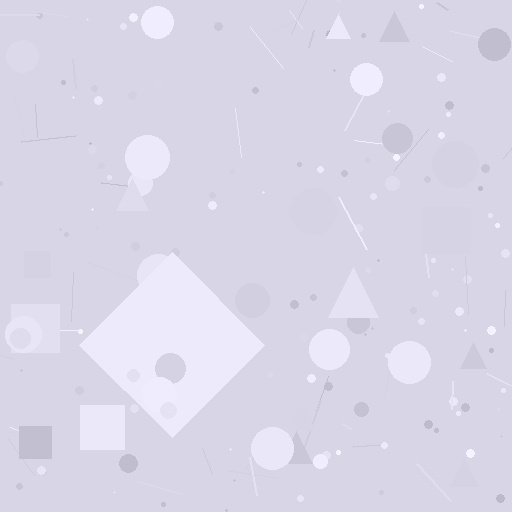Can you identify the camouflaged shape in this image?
The camouflaged shape is a diamond.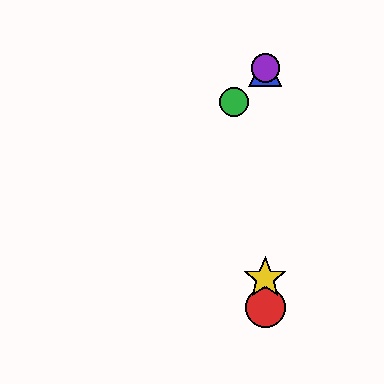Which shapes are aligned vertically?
The red circle, the blue triangle, the yellow star, the purple circle are aligned vertically.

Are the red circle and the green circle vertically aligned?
No, the red circle is at x≈265 and the green circle is at x≈234.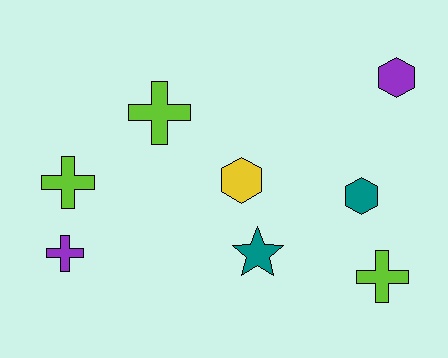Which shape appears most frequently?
Cross, with 4 objects.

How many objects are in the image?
There are 8 objects.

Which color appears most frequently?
Lime, with 3 objects.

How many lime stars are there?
There are no lime stars.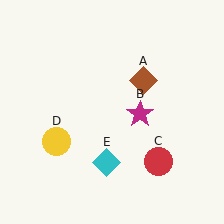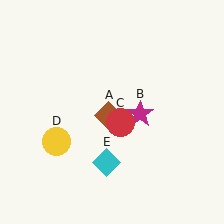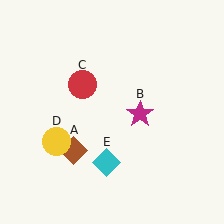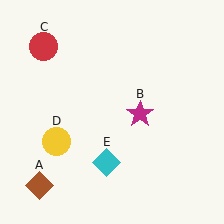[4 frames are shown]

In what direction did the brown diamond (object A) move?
The brown diamond (object A) moved down and to the left.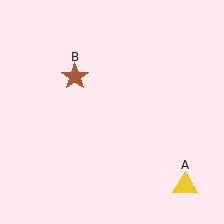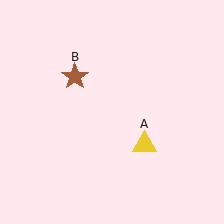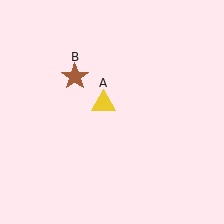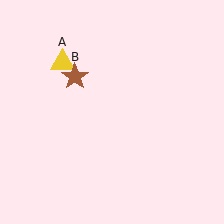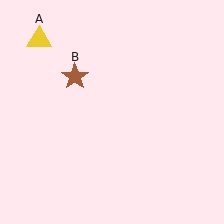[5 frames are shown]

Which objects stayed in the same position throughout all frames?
Brown star (object B) remained stationary.